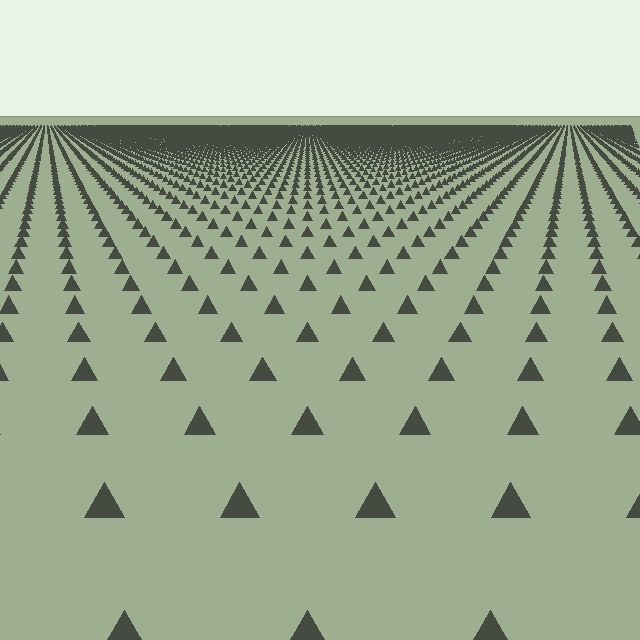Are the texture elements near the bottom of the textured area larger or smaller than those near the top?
Larger. Near the bottom, elements are closer to the viewer and appear at a bigger on-screen size.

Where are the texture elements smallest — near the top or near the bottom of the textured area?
Near the top.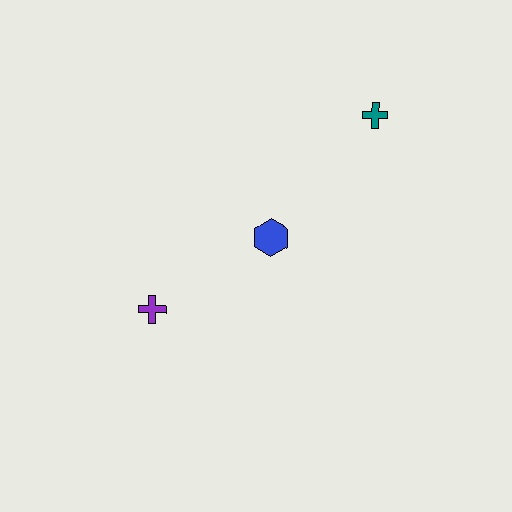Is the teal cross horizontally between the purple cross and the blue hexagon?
No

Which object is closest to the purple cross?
The blue hexagon is closest to the purple cross.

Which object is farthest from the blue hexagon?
The teal cross is farthest from the blue hexagon.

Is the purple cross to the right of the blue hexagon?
No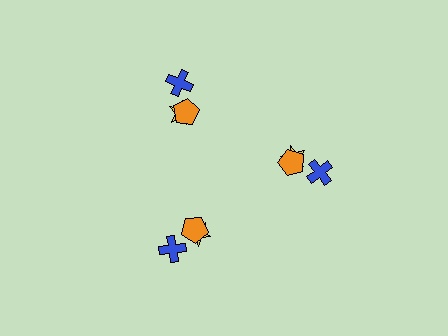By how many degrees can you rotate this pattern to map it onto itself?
The pattern maps onto itself every 120 degrees of rotation.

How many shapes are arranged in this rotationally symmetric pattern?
There are 9 shapes, arranged in 3 groups of 3.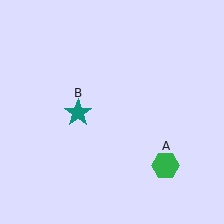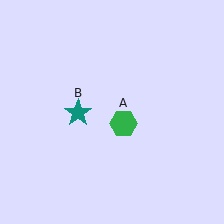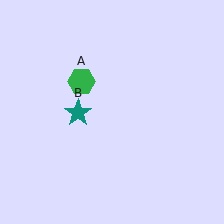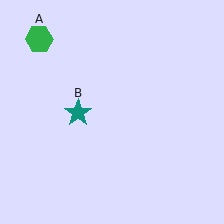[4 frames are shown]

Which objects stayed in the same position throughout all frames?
Teal star (object B) remained stationary.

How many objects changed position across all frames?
1 object changed position: green hexagon (object A).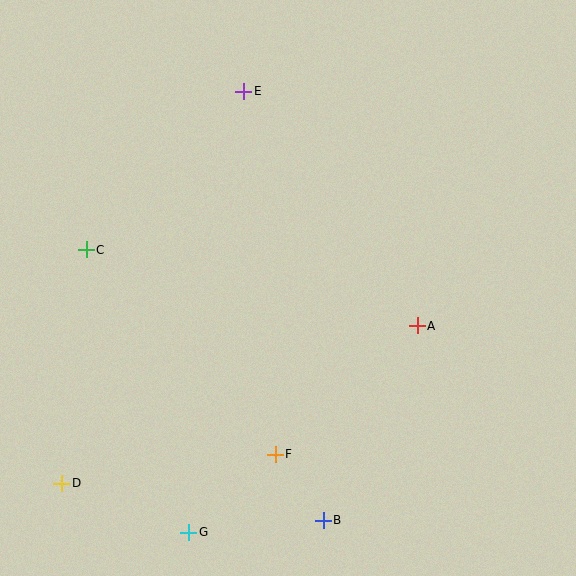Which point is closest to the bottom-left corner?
Point D is closest to the bottom-left corner.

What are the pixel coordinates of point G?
Point G is at (189, 532).